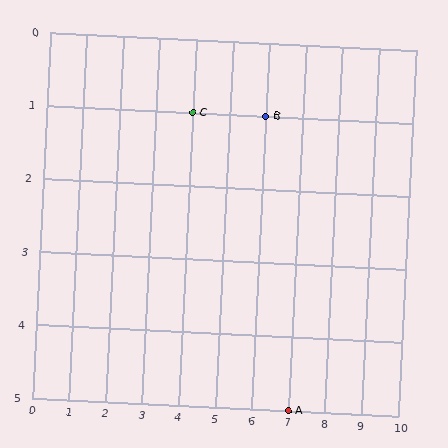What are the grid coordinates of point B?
Point B is at grid coordinates (6, 1).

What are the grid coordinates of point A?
Point A is at grid coordinates (7, 5).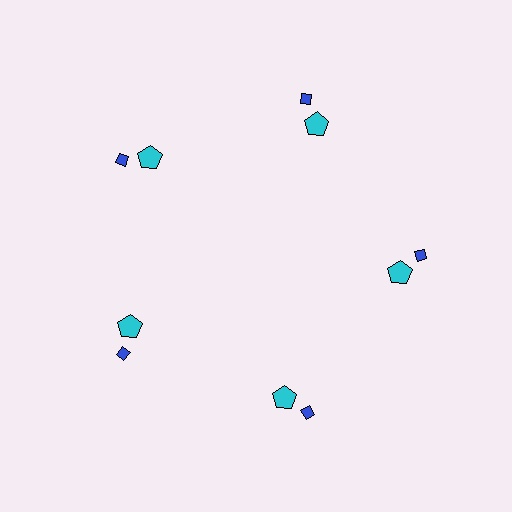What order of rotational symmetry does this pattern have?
This pattern has 5-fold rotational symmetry.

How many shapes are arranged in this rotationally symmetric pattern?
There are 10 shapes, arranged in 5 groups of 2.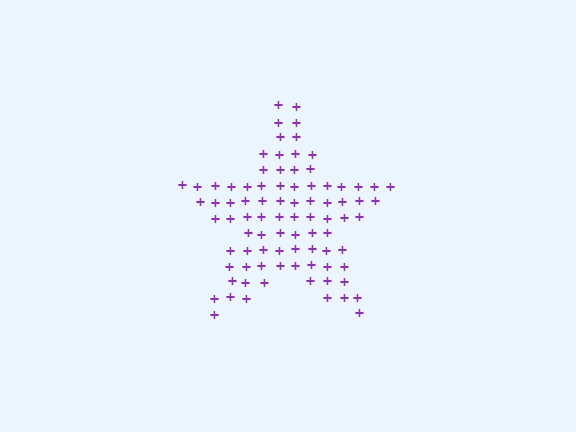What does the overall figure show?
The overall figure shows a star.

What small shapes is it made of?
It is made of small plus signs.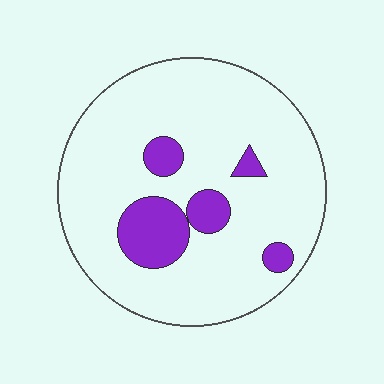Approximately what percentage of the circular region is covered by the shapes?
Approximately 15%.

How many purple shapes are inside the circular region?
5.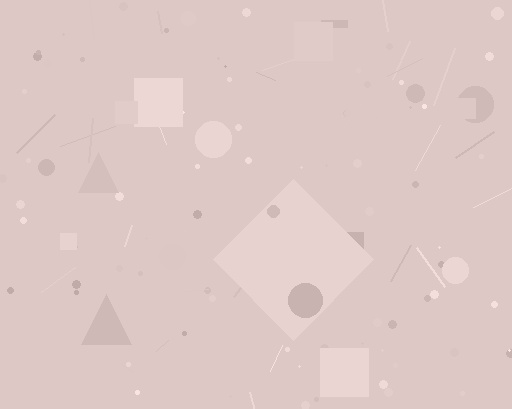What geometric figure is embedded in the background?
A diamond is embedded in the background.